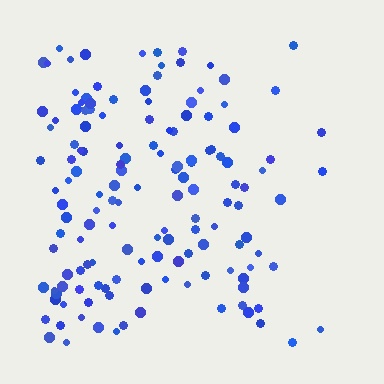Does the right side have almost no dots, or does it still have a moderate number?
Still a moderate number, just noticeably fewer than the left.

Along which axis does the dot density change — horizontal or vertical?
Horizontal.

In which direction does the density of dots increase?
From right to left, with the left side densest.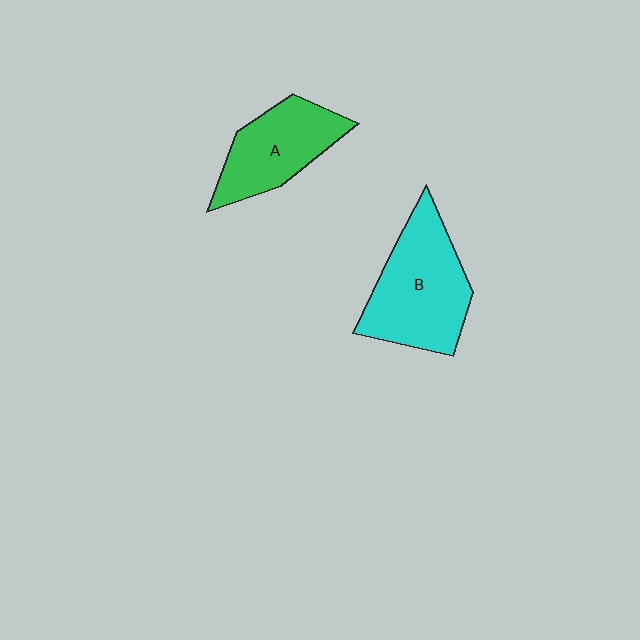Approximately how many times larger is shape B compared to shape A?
Approximately 1.3 times.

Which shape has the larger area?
Shape B (cyan).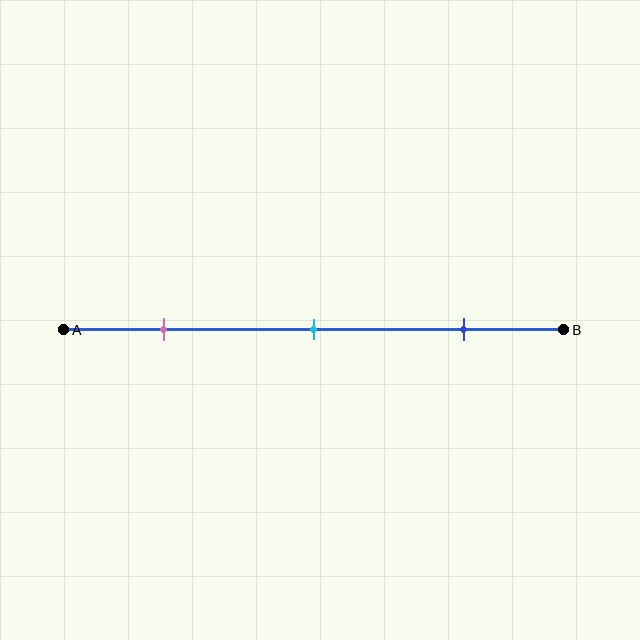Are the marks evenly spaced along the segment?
Yes, the marks are approximately evenly spaced.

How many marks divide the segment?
There are 3 marks dividing the segment.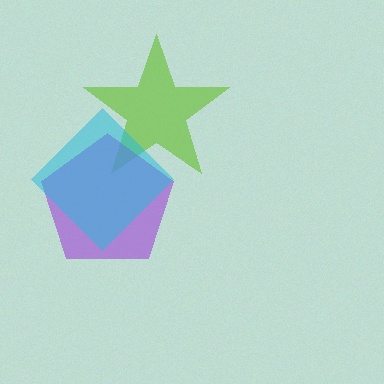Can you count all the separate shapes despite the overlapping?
Yes, there are 3 separate shapes.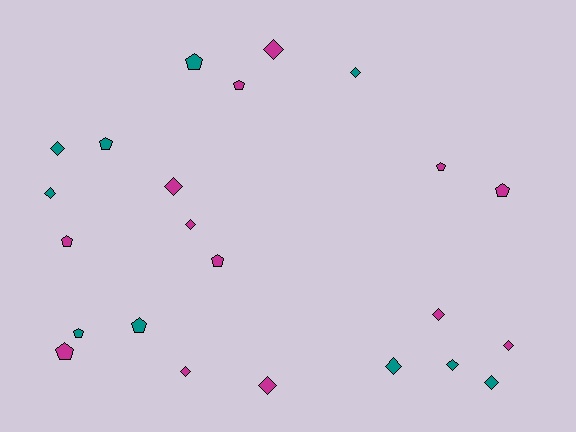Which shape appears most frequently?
Diamond, with 13 objects.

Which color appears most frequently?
Magenta, with 13 objects.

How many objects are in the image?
There are 23 objects.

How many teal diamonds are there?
There are 6 teal diamonds.